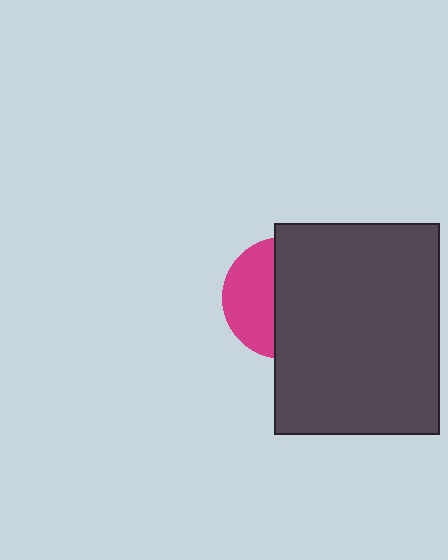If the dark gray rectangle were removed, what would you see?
You would see the complete magenta circle.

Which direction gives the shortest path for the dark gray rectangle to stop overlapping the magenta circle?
Moving right gives the shortest separation.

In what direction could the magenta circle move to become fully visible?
The magenta circle could move left. That would shift it out from behind the dark gray rectangle entirely.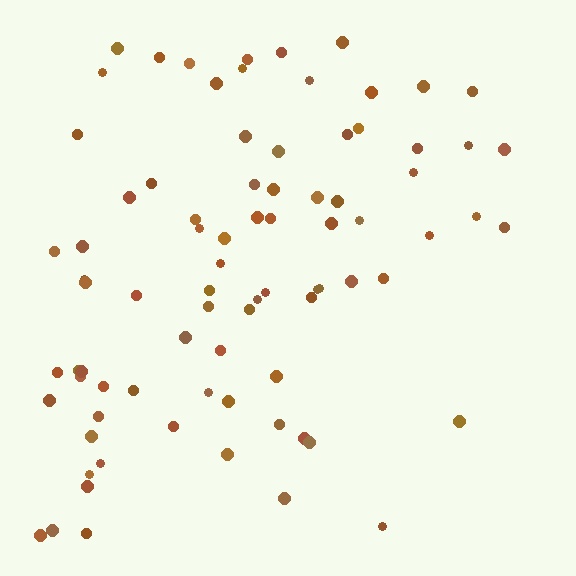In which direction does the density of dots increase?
From right to left, with the left side densest.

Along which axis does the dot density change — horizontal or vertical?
Horizontal.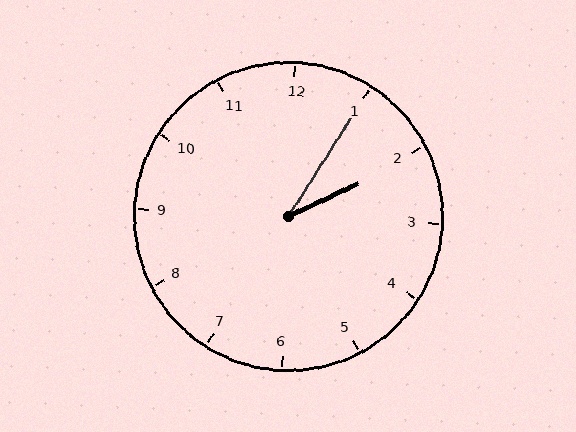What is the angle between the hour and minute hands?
Approximately 32 degrees.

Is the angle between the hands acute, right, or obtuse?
It is acute.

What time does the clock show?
2:05.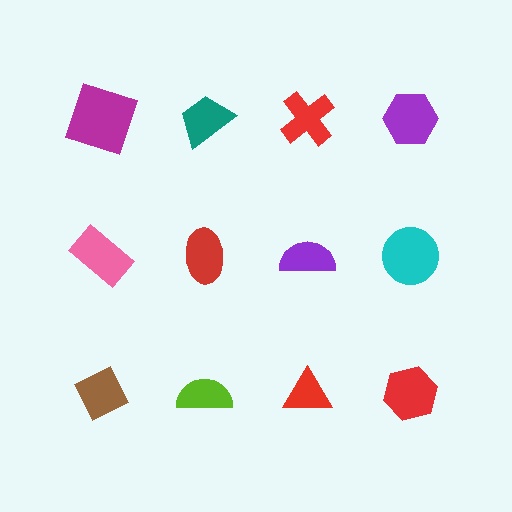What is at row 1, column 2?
A teal trapezoid.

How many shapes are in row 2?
4 shapes.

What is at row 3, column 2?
A lime semicircle.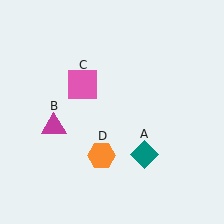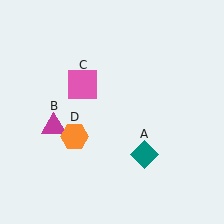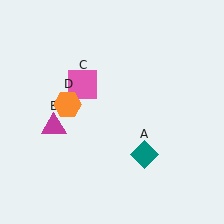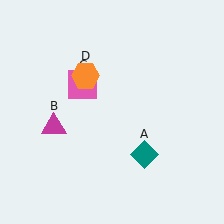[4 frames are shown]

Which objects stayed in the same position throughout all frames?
Teal diamond (object A) and magenta triangle (object B) and pink square (object C) remained stationary.